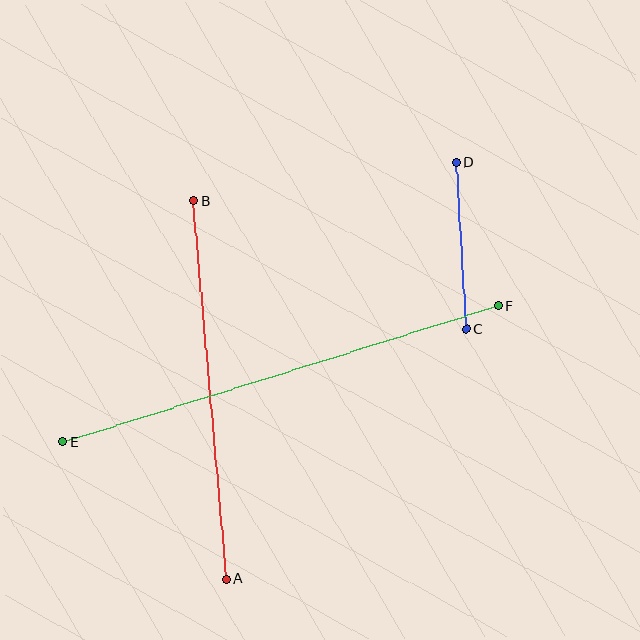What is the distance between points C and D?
The distance is approximately 167 pixels.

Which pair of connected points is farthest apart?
Points E and F are farthest apart.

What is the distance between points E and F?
The distance is approximately 456 pixels.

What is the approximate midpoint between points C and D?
The midpoint is at approximately (461, 246) pixels.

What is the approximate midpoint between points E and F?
The midpoint is at approximately (280, 374) pixels.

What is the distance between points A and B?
The distance is approximately 379 pixels.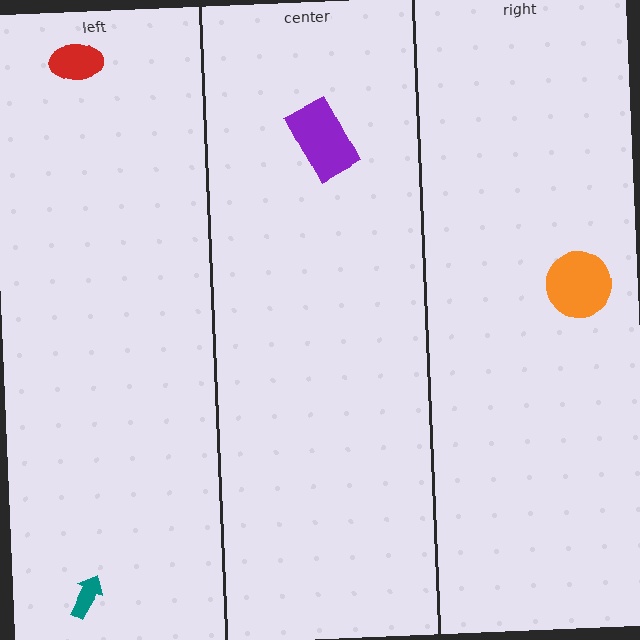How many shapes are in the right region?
1.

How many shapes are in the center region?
1.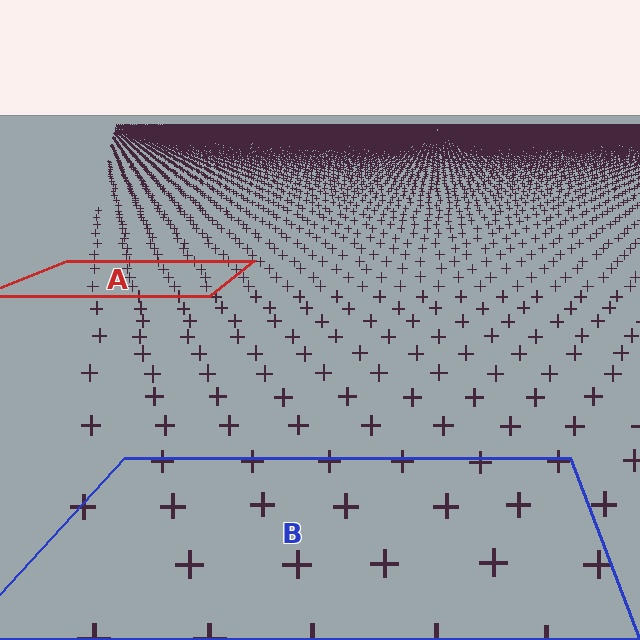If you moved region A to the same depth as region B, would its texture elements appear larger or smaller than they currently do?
They would appear larger. At a closer depth, the same texture elements are projected at a bigger on-screen size.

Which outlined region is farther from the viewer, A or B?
Region A is farther from the viewer — the texture elements inside it appear smaller and more densely packed.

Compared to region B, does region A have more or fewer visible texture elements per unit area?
Region A has more texture elements per unit area — they are packed more densely because it is farther away.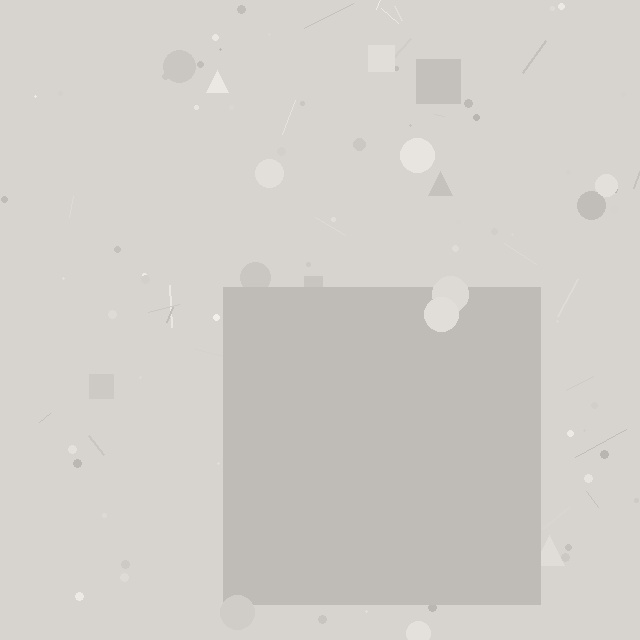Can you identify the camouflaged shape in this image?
The camouflaged shape is a square.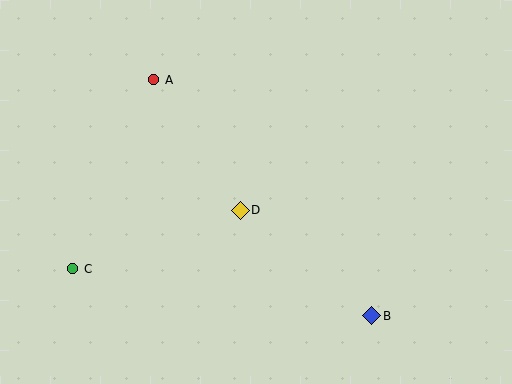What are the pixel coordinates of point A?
Point A is at (154, 80).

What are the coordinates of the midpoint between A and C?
The midpoint between A and C is at (113, 174).